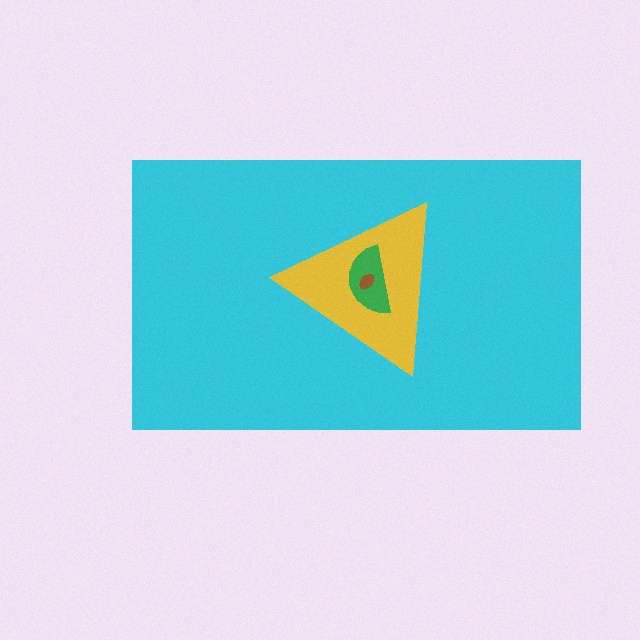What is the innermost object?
The brown ellipse.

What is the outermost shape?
The cyan rectangle.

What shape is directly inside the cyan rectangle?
The yellow triangle.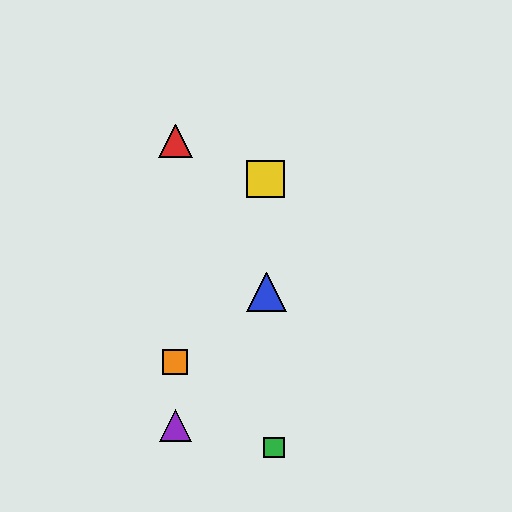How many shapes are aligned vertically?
3 shapes (the red triangle, the purple triangle, the orange square) are aligned vertically.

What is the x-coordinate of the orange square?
The orange square is at x≈175.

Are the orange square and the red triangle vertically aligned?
Yes, both are at x≈175.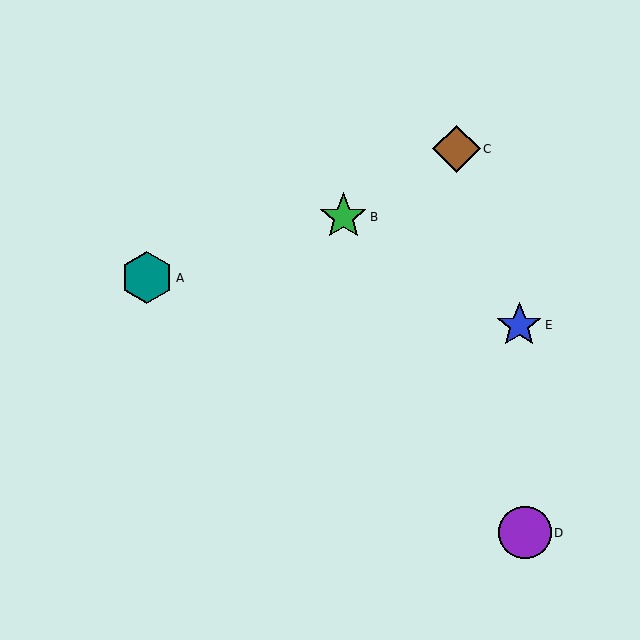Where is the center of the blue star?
The center of the blue star is at (519, 325).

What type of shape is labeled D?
Shape D is a purple circle.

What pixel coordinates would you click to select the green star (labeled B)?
Click at (343, 217) to select the green star B.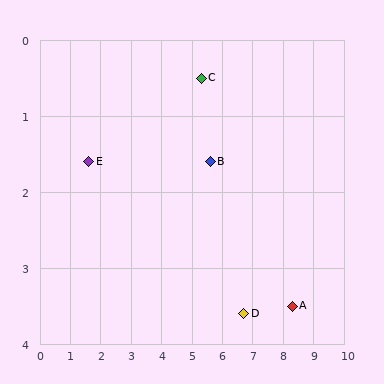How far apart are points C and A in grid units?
Points C and A are about 4.2 grid units apart.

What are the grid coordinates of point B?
Point B is at approximately (5.6, 1.6).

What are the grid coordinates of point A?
Point A is at approximately (8.3, 3.5).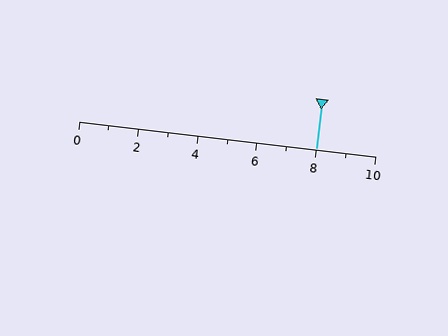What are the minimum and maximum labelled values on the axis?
The axis runs from 0 to 10.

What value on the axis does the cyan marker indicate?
The marker indicates approximately 8.